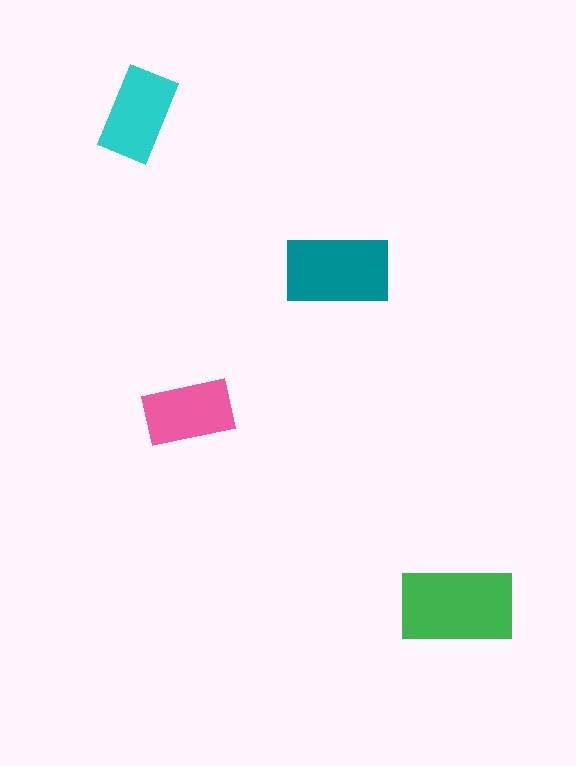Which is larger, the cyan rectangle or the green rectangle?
The green one.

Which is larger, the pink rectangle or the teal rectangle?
The teal one.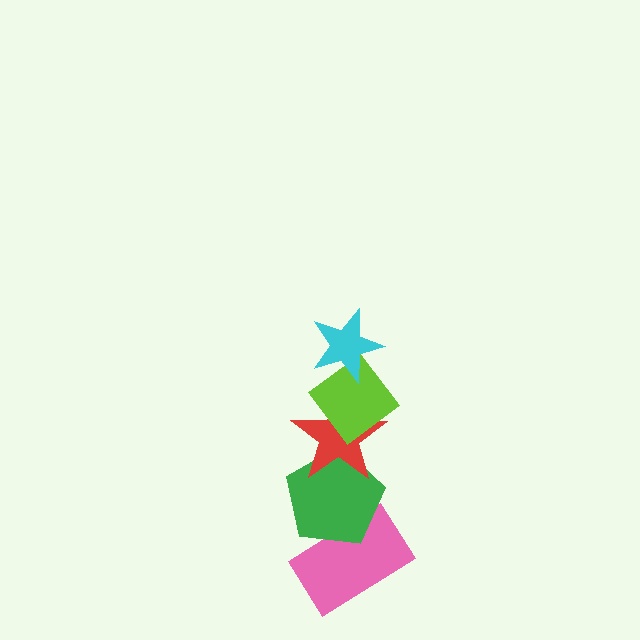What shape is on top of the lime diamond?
The cyan star is on top of the lime diamond.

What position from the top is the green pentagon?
The green pentagon is 4th from the top.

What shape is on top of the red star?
The lime diamond is on top of the red star.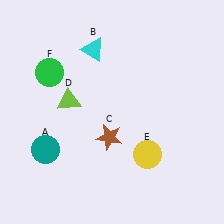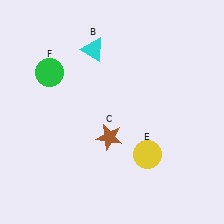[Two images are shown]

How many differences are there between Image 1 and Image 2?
There are 2 differences between the two images.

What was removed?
The lime triangle (D), the teal circle (A) were removed in Image 2.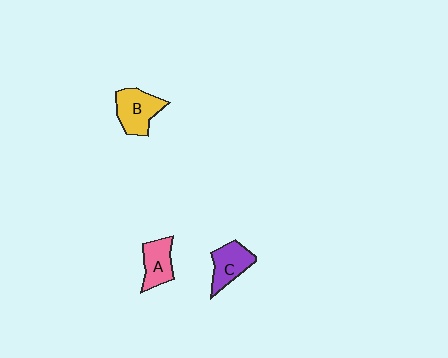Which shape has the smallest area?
Shape A (pink).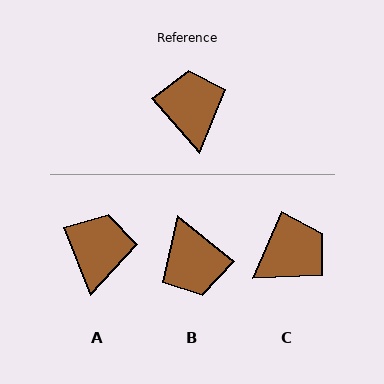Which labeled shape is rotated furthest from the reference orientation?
B, about 171 degrees away.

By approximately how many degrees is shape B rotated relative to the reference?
Approximately 171 degrees clockwise.